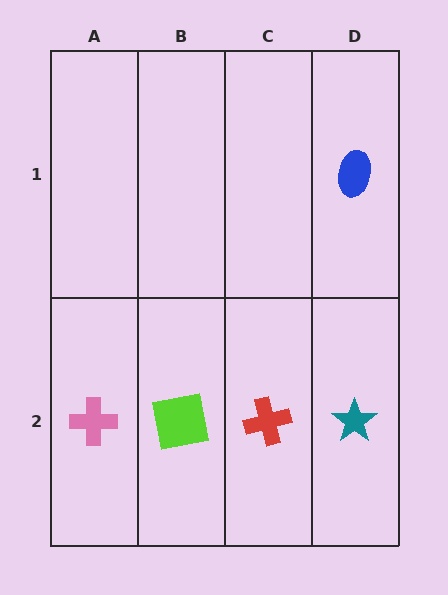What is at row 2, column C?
A red cross.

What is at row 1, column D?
A blue ellipse.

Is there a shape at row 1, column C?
No, that cell is empty.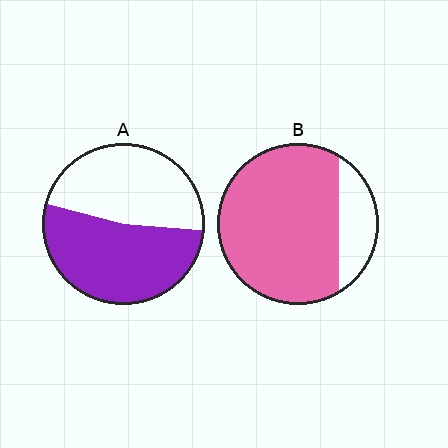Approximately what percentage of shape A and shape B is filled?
A is approximately 55% and B is approximately 80%.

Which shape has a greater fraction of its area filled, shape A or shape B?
Shape B.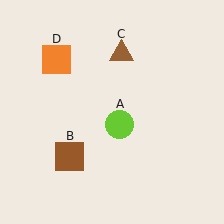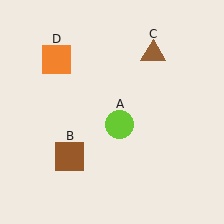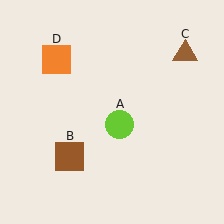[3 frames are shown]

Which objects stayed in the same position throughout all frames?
Lime circle (object A) and brown square (object B) and orange square (object D) remained stationary.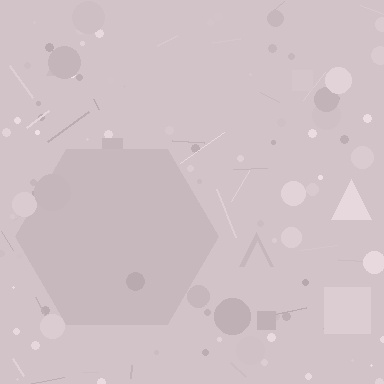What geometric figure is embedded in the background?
A hexagon is embedded in the background.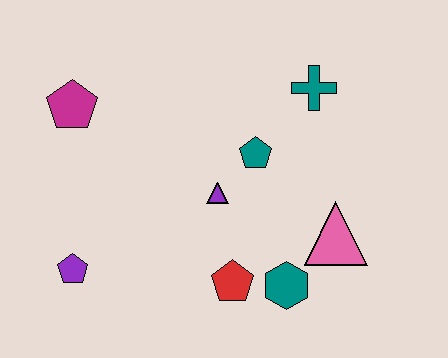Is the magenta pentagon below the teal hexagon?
No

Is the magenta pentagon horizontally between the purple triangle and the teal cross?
No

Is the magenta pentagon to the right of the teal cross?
No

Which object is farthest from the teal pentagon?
The purple pentagon is farthest from the teal pentagon.